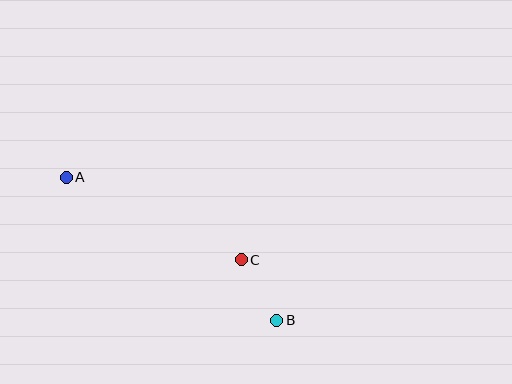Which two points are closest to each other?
Points B and C are closest to each other.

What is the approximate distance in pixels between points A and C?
The distance between A and C is approximately 193 pixels.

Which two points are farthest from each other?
Points A and B are farthest from each other.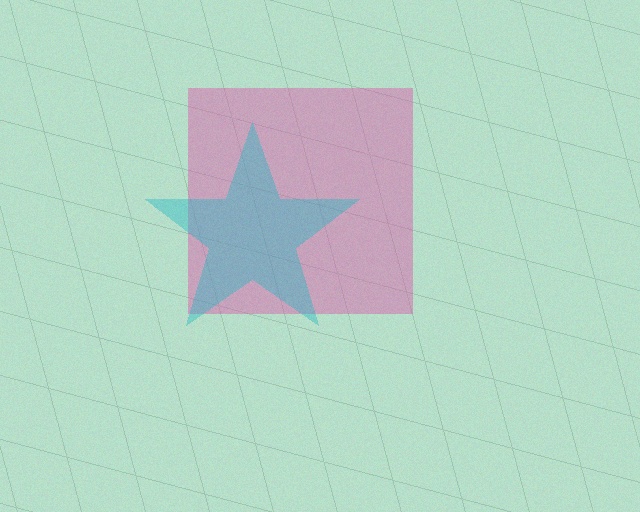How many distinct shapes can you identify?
There are 2 distinct shapes: a pink square, a cyan star.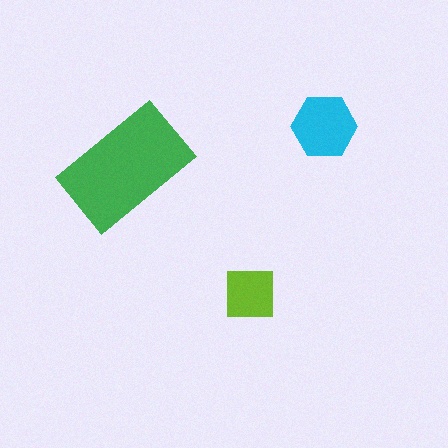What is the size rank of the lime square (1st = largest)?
3rd.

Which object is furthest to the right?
The cyan hexagon is rightmost.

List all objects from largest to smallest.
The green rectangle, the cyan hexagon, the lime square.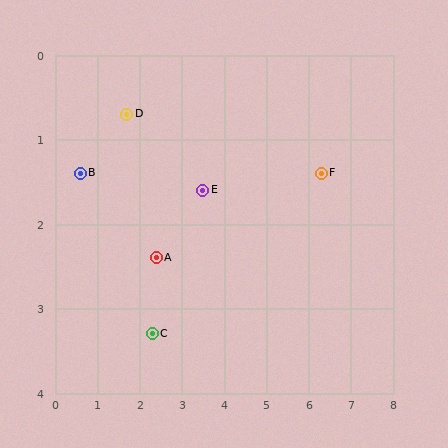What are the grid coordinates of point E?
Point E is at approximately (3.5, 1.6).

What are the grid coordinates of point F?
Point F is at approximately (6.3, 1.4).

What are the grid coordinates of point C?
Point C is at approximately (2.3, 3.3).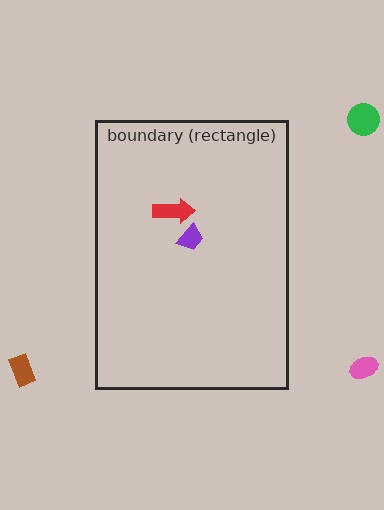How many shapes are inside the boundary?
2 inside, 3 outside.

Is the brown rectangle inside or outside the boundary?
Outside.